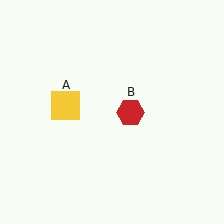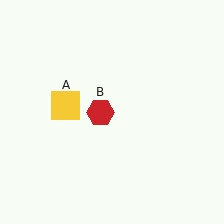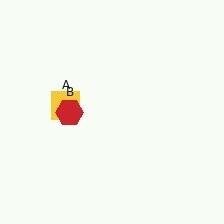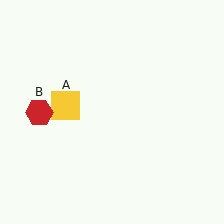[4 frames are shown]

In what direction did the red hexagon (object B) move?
The red hexagon (object B) moved left.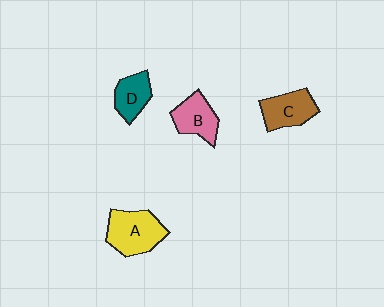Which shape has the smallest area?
Shape D (teal).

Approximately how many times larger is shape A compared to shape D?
Approximately 1.6 times.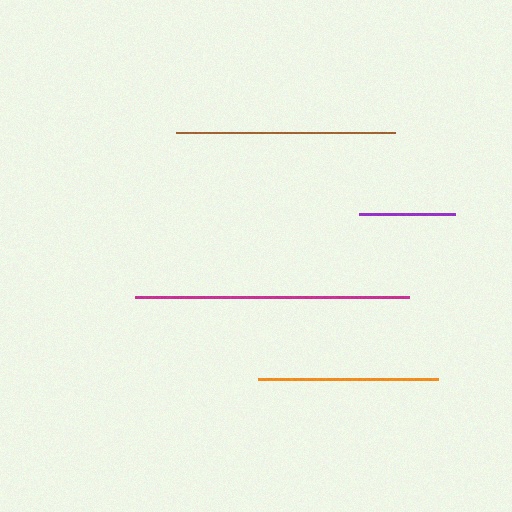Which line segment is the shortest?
The purple line is the shortest at approximately 96 pixels.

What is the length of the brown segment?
The brown segment is approximately 219 pixels long.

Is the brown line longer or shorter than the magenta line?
The magenta line is longer than the brown line.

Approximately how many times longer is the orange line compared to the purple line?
The orange line is approximately 1.9 times the length of the purple line.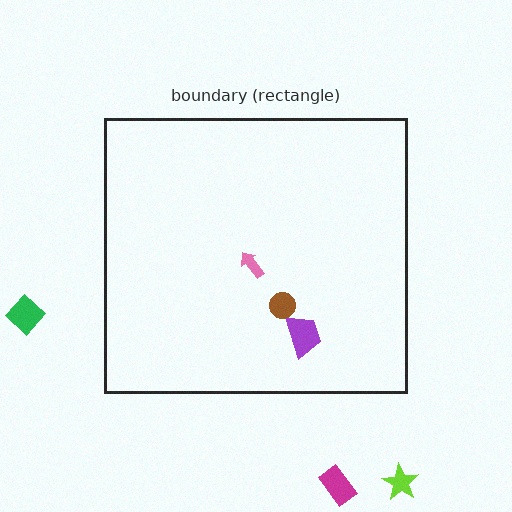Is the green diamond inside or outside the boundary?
Outside.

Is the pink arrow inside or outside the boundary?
Inside.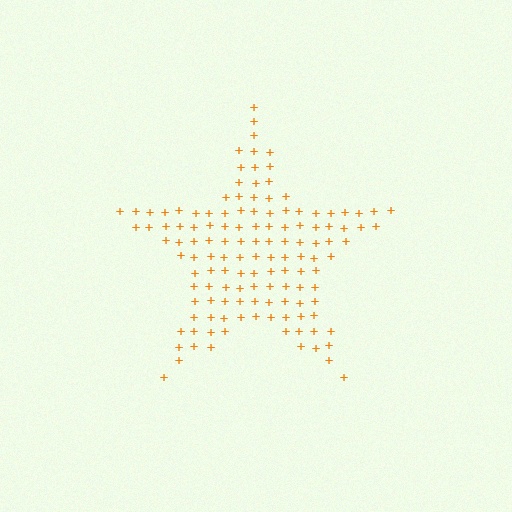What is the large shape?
The large shape is a star.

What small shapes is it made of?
It is made of small plus signs.